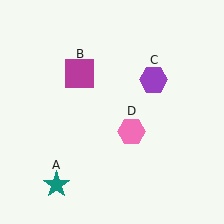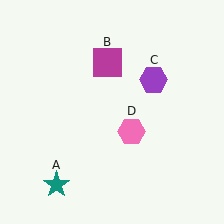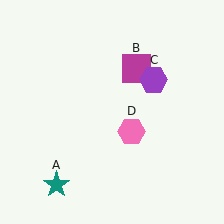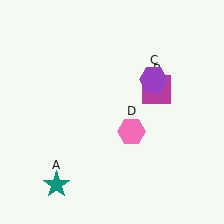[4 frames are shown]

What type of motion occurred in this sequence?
The magenta square (object B) rotated clockwise around the center of the scene.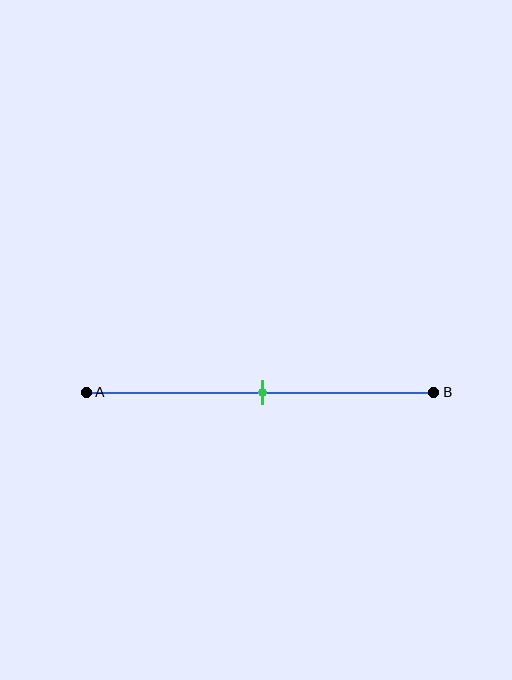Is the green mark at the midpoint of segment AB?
Yes, the mark is approximately at the midpoint.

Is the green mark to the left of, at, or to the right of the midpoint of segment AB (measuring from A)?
The green mark is approximately at the midpoint of segment AB.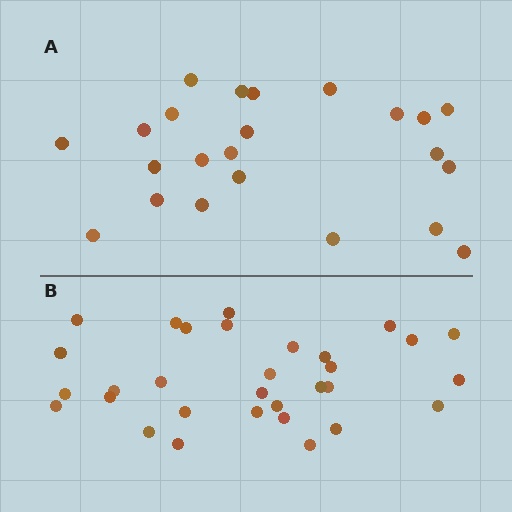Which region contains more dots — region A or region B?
Region B (the bottom region) has more dots.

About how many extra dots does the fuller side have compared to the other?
Region B has roughly 8 or so more dots than region A.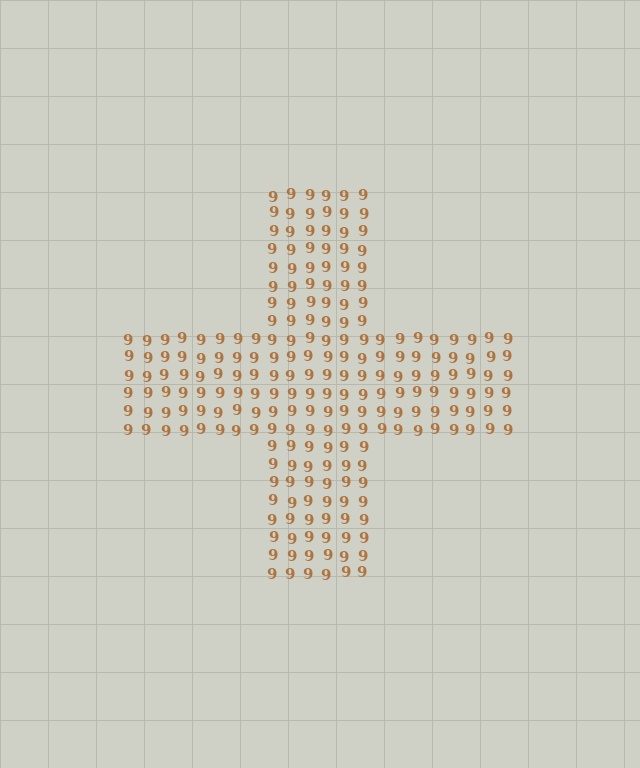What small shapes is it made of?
It is made of small digit 9's.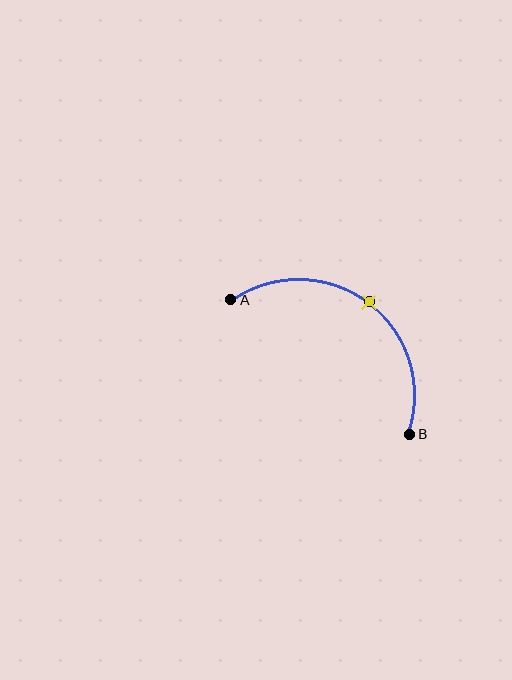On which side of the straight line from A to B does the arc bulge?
The arc bulges above and to the right of the straight line connecting A and B.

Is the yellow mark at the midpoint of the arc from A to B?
Yes. The yellow mark lies on the arc at equal arc-length from both A and B — it is the arc midpoint.